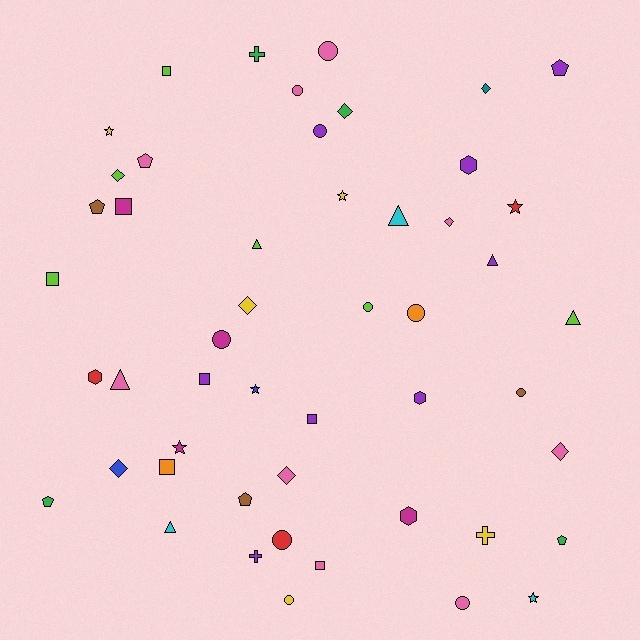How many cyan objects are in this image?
There are 3 cyan objects.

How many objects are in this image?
There are 50 objects.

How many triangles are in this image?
There are 6 triangles.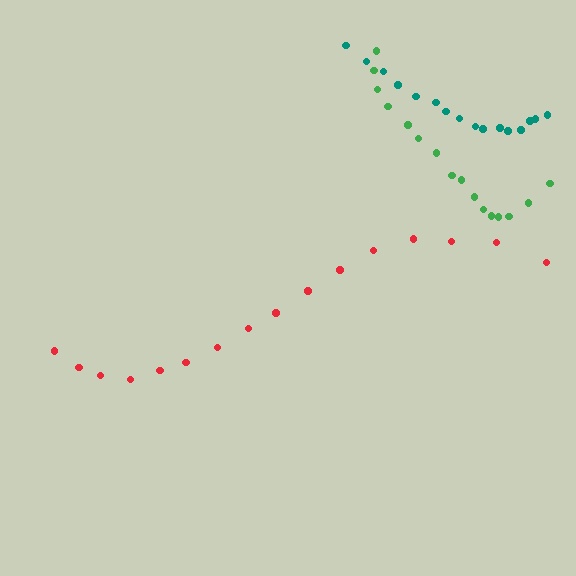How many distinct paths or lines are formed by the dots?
There are 3 distinct paths.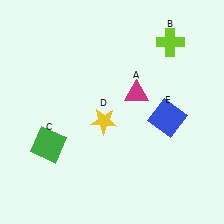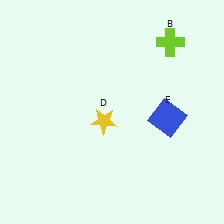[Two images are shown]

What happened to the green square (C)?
The green square (C) was removed in Image 2. It was in the bottom-left area of Image 1.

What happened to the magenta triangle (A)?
The magenta triangle (A) was removed in Image 2. It was in the top-right area of Image 1.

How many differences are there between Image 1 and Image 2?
There are 2 differences between the two images.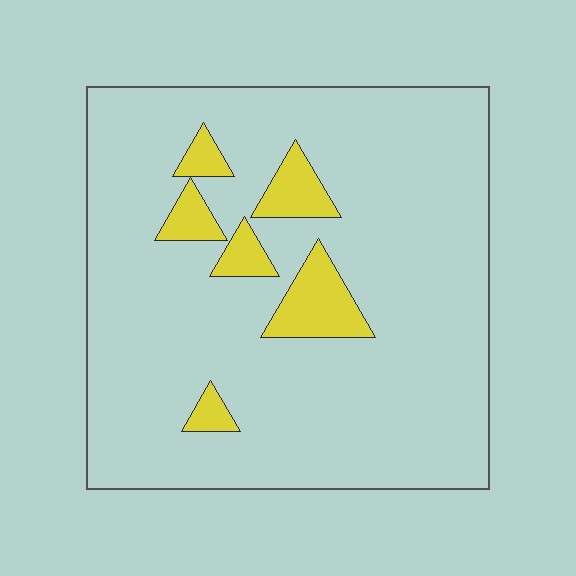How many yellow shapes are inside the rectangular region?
6.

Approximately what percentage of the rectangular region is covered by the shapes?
Approximately 10%.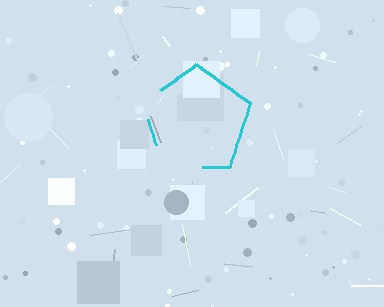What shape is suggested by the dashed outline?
The dashed outline suggests a pentagon.